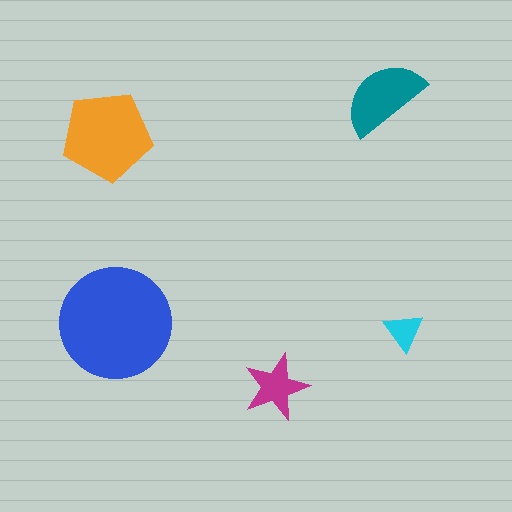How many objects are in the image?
There are 5 objects in the image.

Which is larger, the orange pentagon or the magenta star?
The orange pentagon.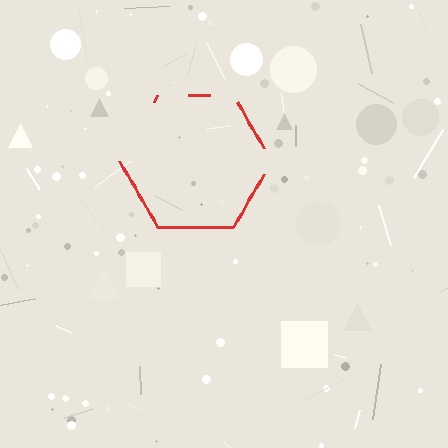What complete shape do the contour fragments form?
The contour fragments form a hexagon.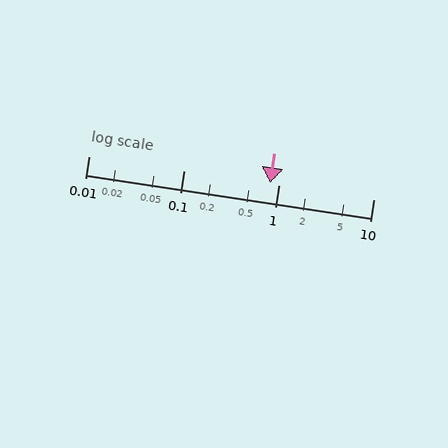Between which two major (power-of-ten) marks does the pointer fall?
The pointer is between 0.1 and 1.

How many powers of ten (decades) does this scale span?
The scale spans 3 decades, from 0.01 to 10.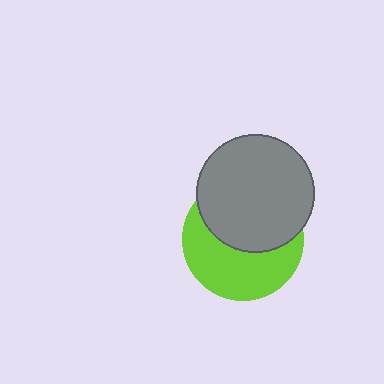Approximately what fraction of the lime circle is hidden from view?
Roughly 49% of the lime circle is hidden behind the gray circle.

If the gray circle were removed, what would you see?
You would see the complete lime circle.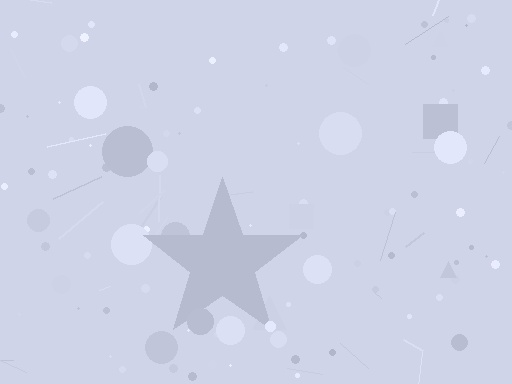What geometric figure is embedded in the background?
A star is embedded in the background.